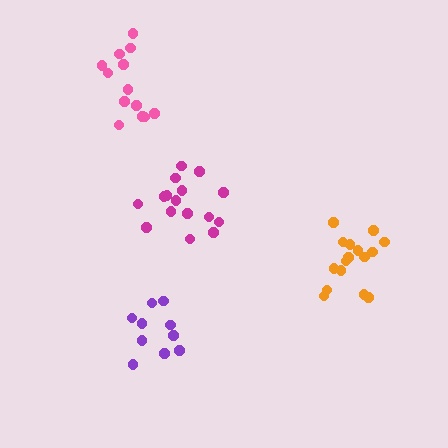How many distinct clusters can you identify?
There are 4 distinct clusters.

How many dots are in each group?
Group 1: 16 dots, Group 2: 13 dots, Group 3: 16 dots, Group 4: 10 dots (55 total).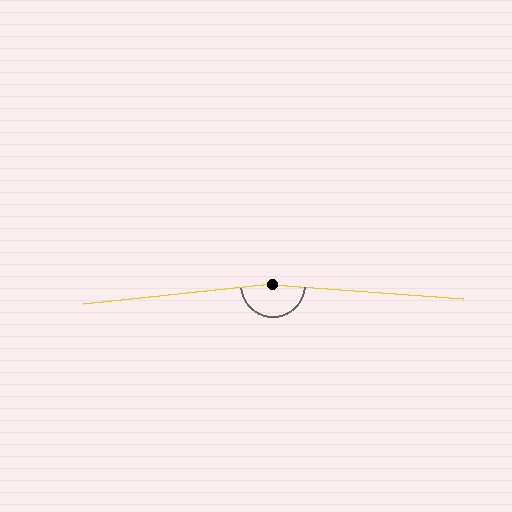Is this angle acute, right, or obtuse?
It is obtuse.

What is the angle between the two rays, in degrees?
Approximately 170 degrees.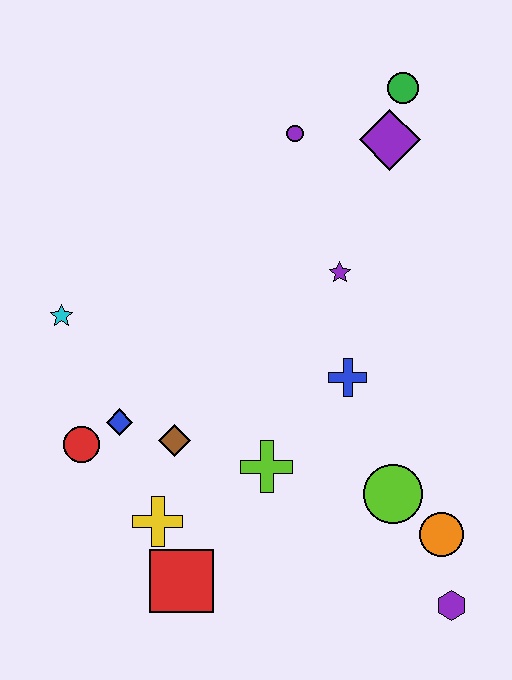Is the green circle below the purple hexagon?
No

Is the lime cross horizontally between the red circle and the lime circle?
Yes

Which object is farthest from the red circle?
The green circle is farthest from the red circle.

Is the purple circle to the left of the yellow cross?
No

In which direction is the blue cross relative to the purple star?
The blue cross is below the purple star.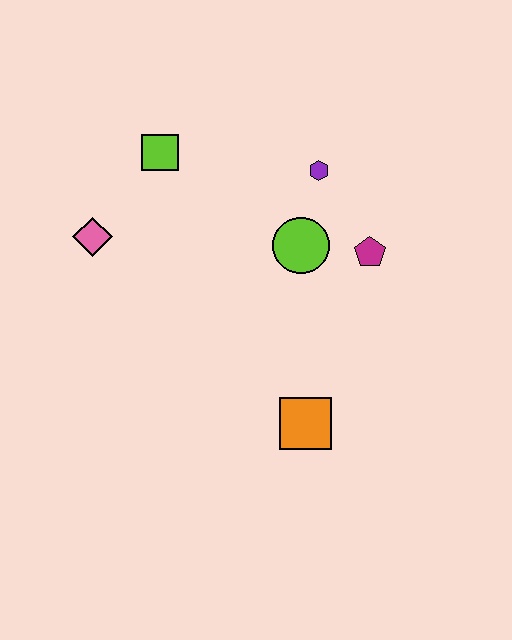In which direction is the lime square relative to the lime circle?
The lime square is to the left of the lime circle.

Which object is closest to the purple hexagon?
The lime circle is closest to the purple hexagon.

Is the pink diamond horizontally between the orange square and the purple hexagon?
No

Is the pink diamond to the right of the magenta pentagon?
No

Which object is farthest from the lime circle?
The pink diamond is farthest from the lime circle.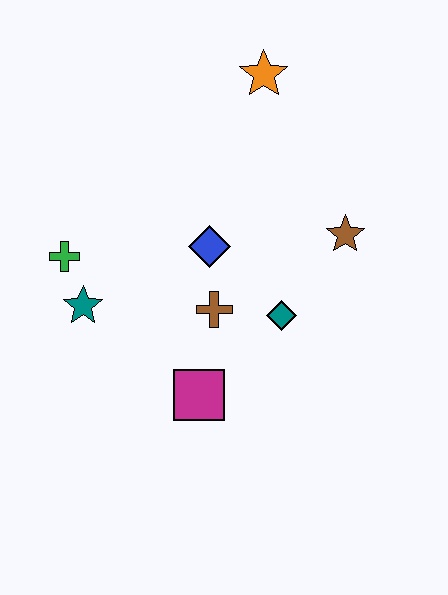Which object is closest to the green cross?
The teal star is closest to the green cross.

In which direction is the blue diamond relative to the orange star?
The blue diamond is below the orange star.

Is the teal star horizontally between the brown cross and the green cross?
Yes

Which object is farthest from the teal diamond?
The orange star is farthest from the teal diamond.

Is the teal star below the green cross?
Yes